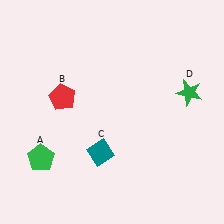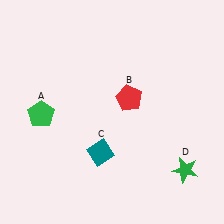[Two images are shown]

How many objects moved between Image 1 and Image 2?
3 objects moved between the two images.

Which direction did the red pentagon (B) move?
The red pentagon (B) moved right.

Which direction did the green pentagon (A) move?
The green pentagon (A) moved up.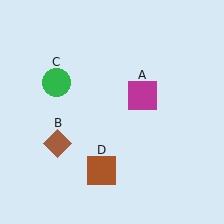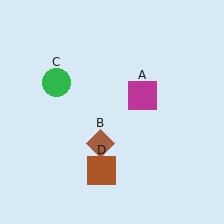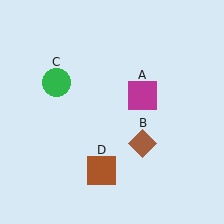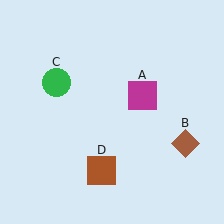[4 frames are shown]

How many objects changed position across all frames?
1 object changed position: brown diamond (object B).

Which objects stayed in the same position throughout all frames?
Magenta square (object A) and green circle (object C) and brown square (object D) remained stationary.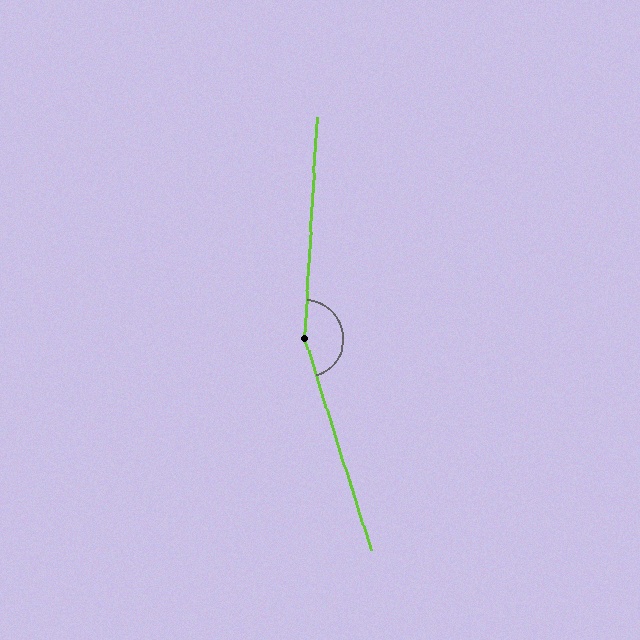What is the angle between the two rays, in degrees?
Approximately 159 degrees.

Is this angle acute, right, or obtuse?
It is obtuse.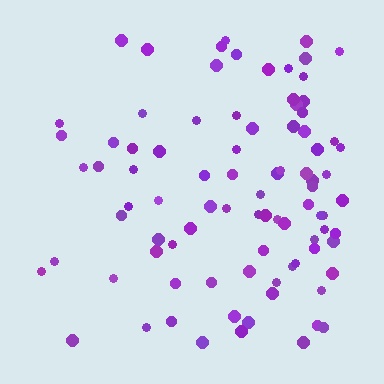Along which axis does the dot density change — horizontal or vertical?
Horizontal.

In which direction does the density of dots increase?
From left to right, with the right side densest.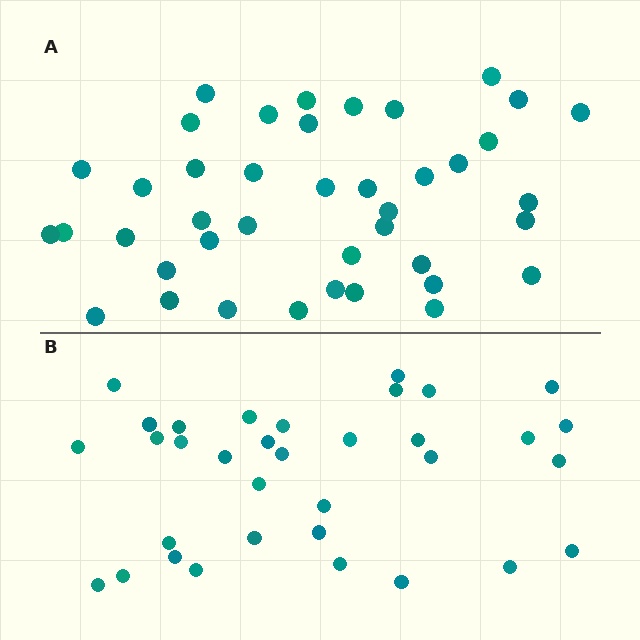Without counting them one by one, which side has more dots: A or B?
Region A (the top region) has more dots.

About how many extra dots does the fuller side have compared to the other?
Region A has roughly 8 or so more dots than region B.